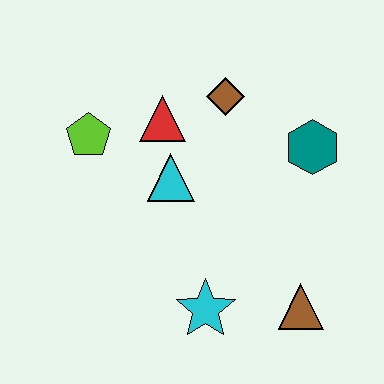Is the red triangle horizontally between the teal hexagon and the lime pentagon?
Yes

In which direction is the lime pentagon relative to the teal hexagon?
The lime pentagon is to the left of the teal hexagon.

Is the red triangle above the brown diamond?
No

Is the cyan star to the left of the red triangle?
No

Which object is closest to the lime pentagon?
The red triangle is closest to the lime pentagon.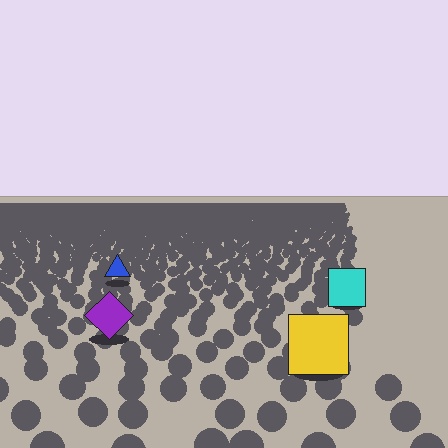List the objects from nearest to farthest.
From nearest to farthest: the yellow square, the purple diamond, the cyan square, the blue triangle.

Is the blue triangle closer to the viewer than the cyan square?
No. The cyan square is closer — you can tell from the texture gradient: the ground texture is coarser near it.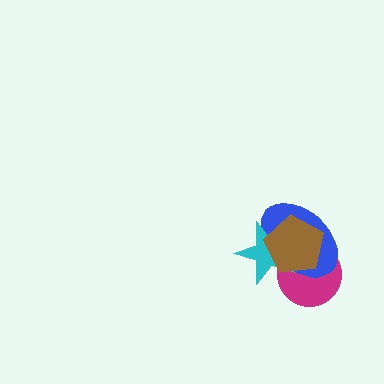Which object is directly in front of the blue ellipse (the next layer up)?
The cyan star is directly in front of the blue ellipse.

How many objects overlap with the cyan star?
3 objects overlap with the cyan star.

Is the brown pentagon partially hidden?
No, no other shape covers it.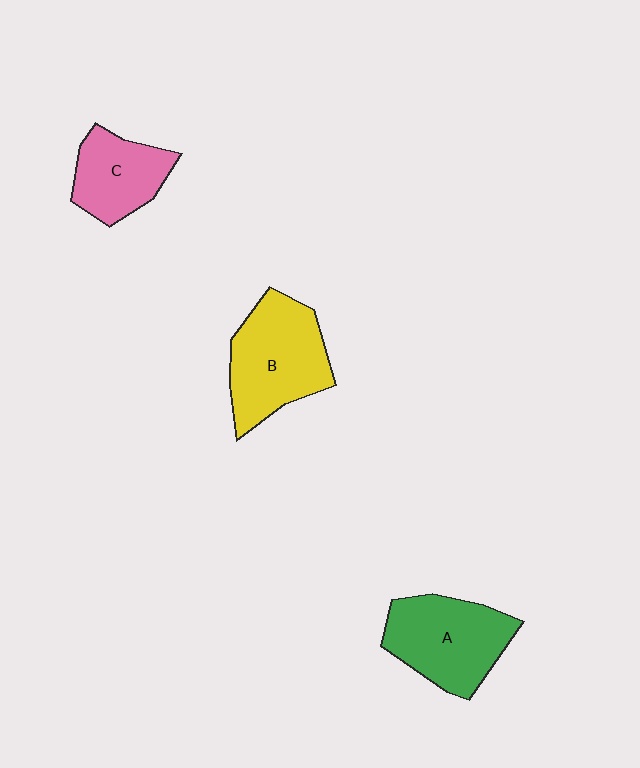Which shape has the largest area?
Shape B (yellow).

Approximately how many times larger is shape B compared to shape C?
Approximately 1.5 times.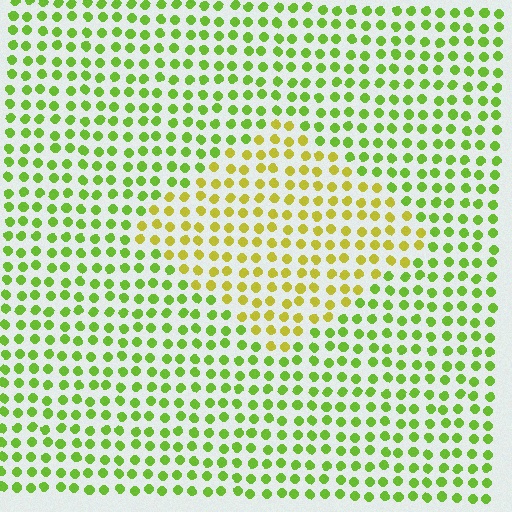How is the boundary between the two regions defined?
The boundary is defined purely by a slight shift in hue (about 36 degrees). Spacing, size, and orientation are identical on both sides.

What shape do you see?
I see a diamond.